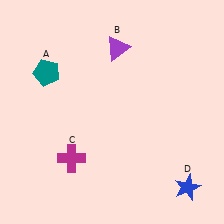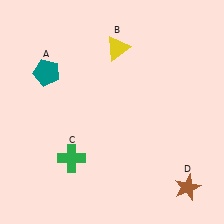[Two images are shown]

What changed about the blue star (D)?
In Image 1, D is blue. In Image 2, it changed to brown.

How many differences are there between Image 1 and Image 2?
There are 3 differences between the two images.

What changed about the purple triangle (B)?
In Image 1, B is purple. In Image 2, it changed to yellow.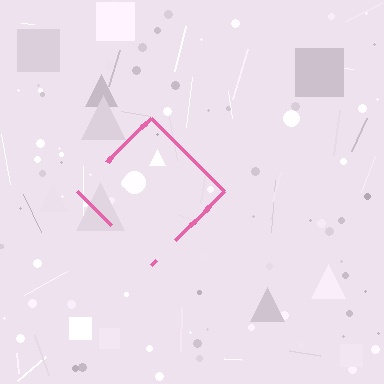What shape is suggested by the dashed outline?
The dashed outline suggests a diamond.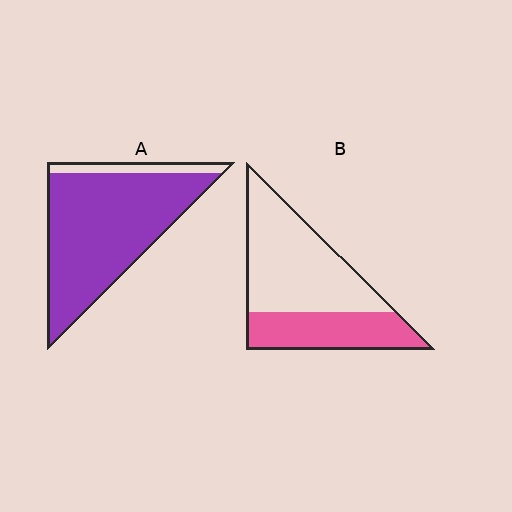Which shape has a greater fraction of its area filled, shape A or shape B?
Shape A.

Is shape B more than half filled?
No.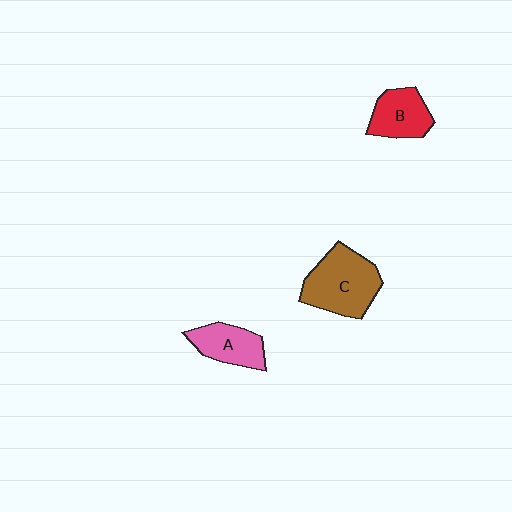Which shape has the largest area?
Shape C (brown).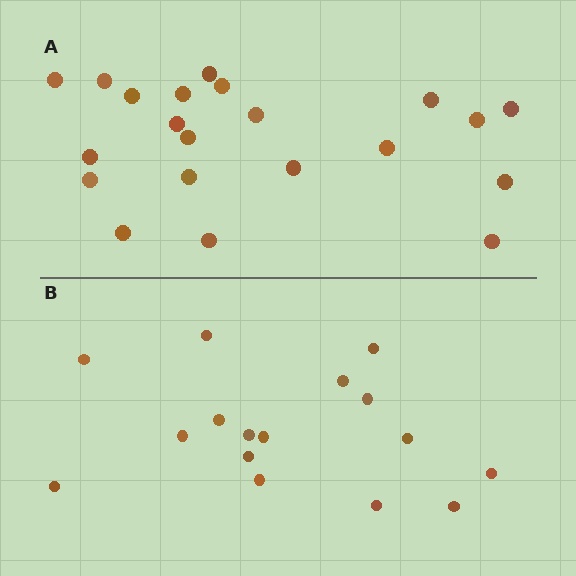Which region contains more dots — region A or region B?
Region A (the top region) has more dots.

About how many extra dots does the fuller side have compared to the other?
Region A has about 5 more dots than region B.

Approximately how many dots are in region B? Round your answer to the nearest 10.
About 20 dots. (The exact count is 16, which rounds to 20.)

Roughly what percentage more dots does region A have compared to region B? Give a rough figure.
About 30% more.